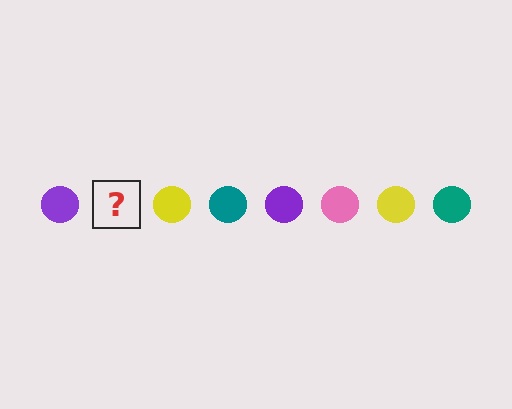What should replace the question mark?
The question mark should be replaced with a pink circle.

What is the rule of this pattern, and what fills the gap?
The rule is that the pattern cycles through purple, pink, yellow, teal circles. The gap should be filled with a pink circle.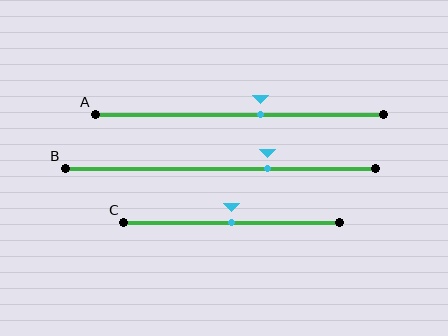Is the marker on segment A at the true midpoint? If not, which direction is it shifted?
No, the marker on segment A is shifted to the right by about 7% of the segment length.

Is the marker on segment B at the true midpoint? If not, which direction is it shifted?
No, the marker on segment B is shifted to the right by about 15% of the segment length.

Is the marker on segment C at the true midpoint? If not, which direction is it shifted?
Yes, the marker on segment C is at the true midpoint.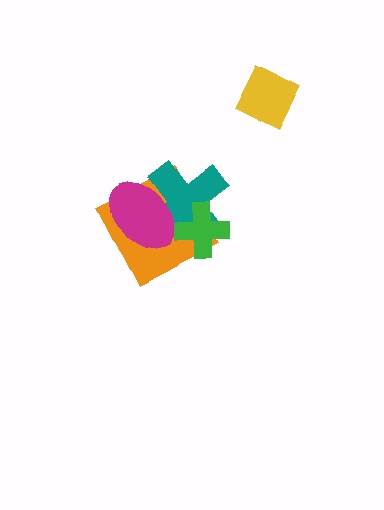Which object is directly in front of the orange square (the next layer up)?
The teal cross is directly in front of the orange square.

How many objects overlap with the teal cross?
3 objects overlap with the teal cross.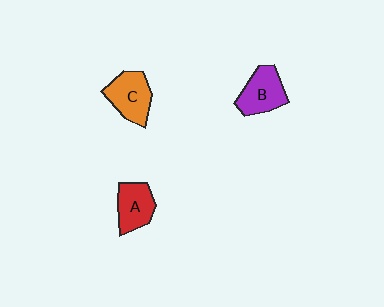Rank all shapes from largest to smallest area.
From largest to smallest: C (orange), B (purple), A (red).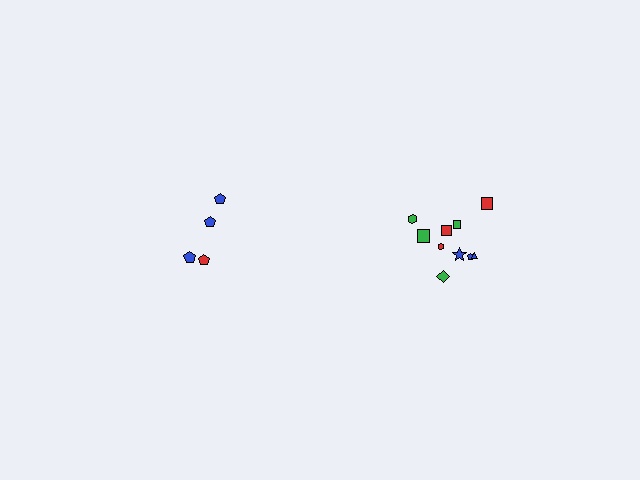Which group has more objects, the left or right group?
The right group.